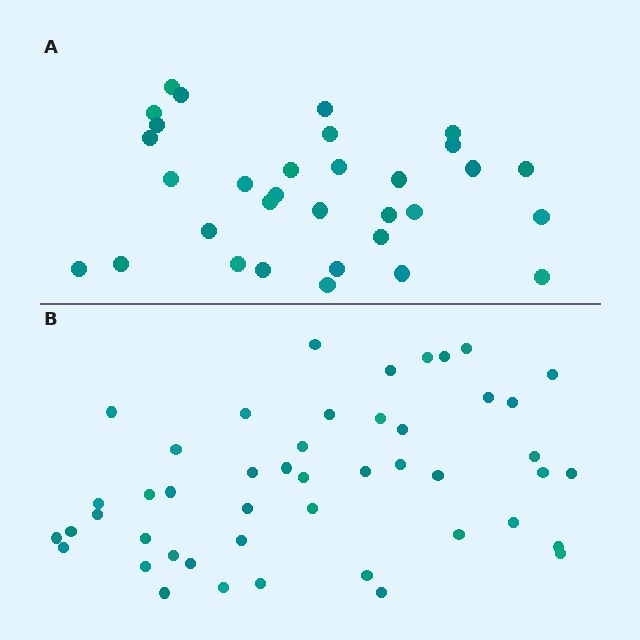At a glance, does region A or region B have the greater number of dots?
Region B (the bottom region) has more dots.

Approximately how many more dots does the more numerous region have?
Region B has approximately 15 more dots than region A.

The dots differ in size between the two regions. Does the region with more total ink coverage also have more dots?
No. Region A has more total ink coverage because its dots are larger, but region B actually contains more individual dots. Total area can be misleading — the number of items is what matters here.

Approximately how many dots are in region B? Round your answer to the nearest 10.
About 50 dots. (The exact count is 47, which rounds to 50.)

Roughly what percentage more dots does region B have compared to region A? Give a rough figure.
About 45% more.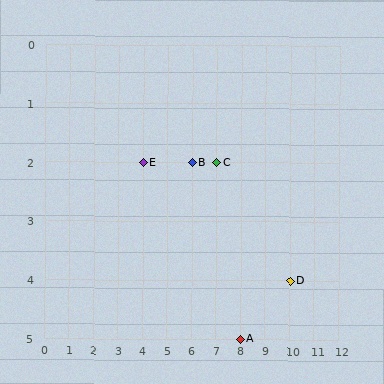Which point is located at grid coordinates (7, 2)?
Point C is at (7, 2).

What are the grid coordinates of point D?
Point D is at grid coordinates (10, 4).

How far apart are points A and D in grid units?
Points A and D are 2 columns and 1 row apart (about 2.2 grid units diagonally).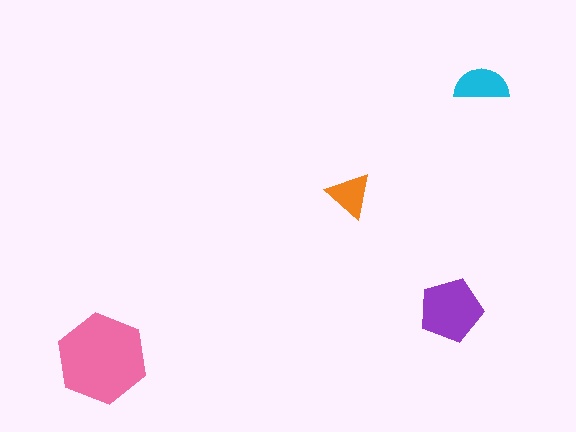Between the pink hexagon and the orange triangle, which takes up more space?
The pink hexagon.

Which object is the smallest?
The orange triangle.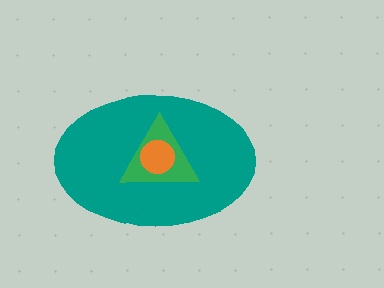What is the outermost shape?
The teal ellipse.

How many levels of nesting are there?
3.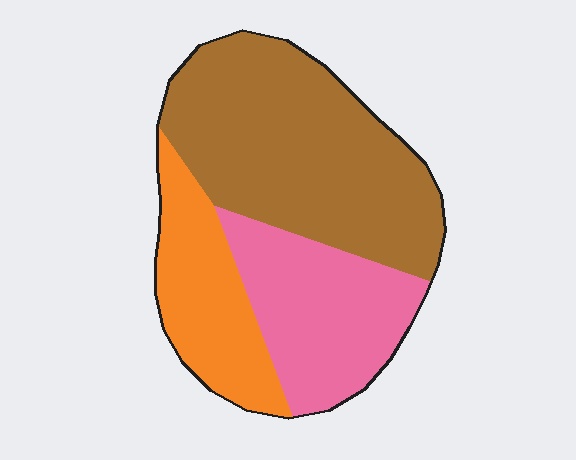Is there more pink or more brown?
Brown.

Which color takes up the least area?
Orange, at roughly 20%.